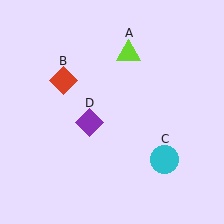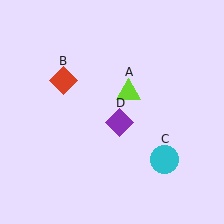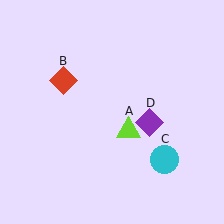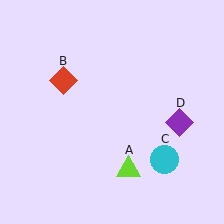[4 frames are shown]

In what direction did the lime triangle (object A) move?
The lime triangle (object A) moved down.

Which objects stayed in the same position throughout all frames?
Red diamond (object B) and cyan circle (object C) remained stationary.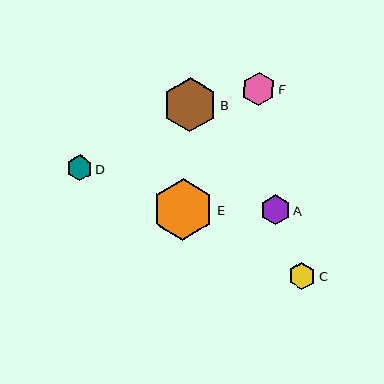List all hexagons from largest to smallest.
From largest to smallest: E, B, F, A, C, D.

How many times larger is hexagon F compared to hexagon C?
Hexagon F is approximately 1.2 times the size of hexagon C.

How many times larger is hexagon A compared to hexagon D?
Hexagon A is approximately 1.2 times the size of hexagon D.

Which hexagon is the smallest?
Hexagon D is the smallest with a size of approximately 26 pixels.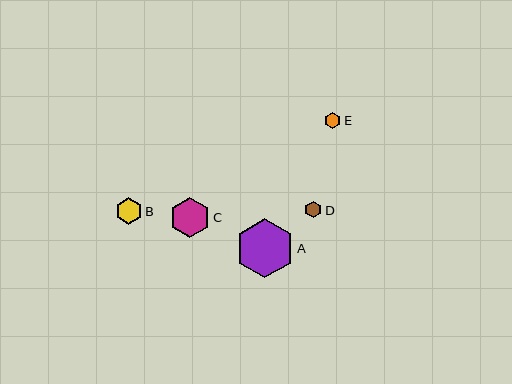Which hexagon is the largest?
Hexagon A is the largest with a size of approximately 59 pixels.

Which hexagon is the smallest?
Hexagon E is the smallest with a size of approximately 16 pixels.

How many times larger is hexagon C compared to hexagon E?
Hexagon C is approximately 2.5 times the size of hexagon E.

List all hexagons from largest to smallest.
From largest to smallest: A, C, B, D, E.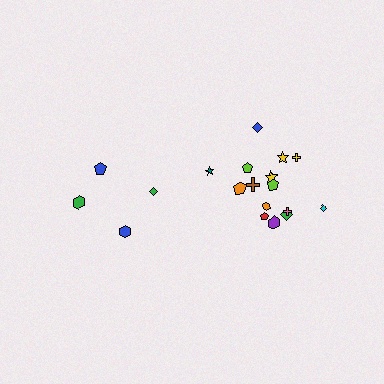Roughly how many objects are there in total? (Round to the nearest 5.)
Roughly 20 objects in total.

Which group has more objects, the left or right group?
The right group.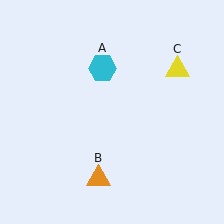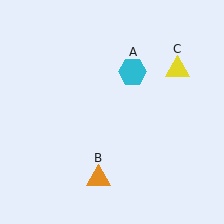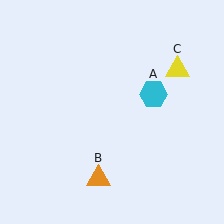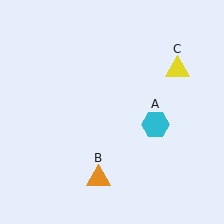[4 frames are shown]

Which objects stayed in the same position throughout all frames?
Orange triangle (object B) and yellow triangle (object C) remained stationary.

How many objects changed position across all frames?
1 object changed position: cyan hexagon (object A).